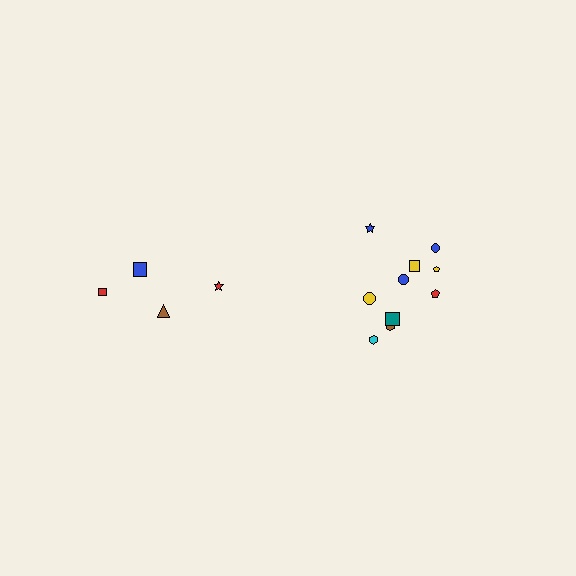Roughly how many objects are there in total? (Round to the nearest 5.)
Roughly 15 objects in total.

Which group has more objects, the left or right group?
The right group.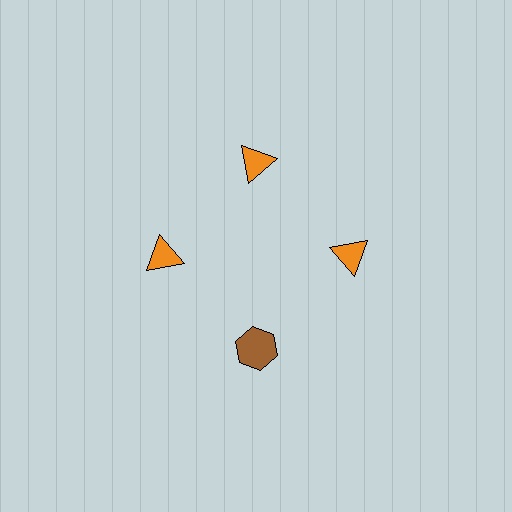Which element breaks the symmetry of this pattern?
The brown hexagon at roughly the 6 o'clock position breaks the symmetry. All other shapes are orange triangles.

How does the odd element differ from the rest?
It differs in both color (brown instead of orange) and shape (hexagon instead of triangle).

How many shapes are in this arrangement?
There are 4 shapes arranged in a ring pattern.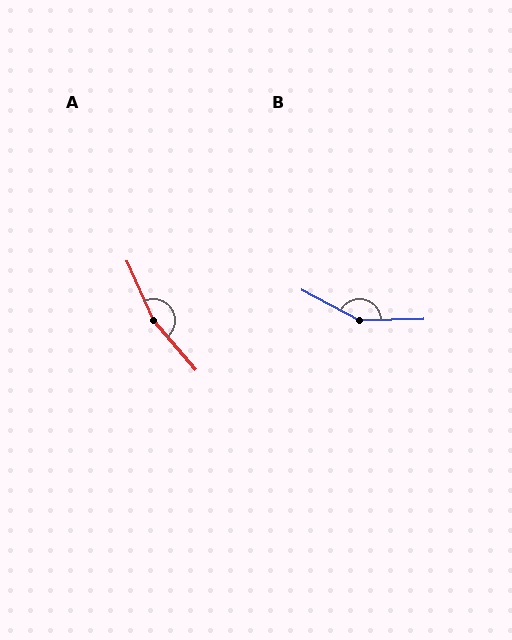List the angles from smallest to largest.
B (150°), A (164°).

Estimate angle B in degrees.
Approximately 150 degrees.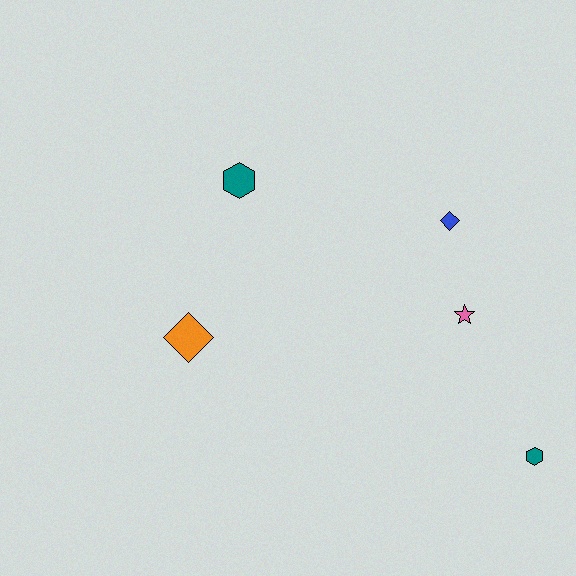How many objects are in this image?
There are 5 objects.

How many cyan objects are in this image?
There are no cyan objects.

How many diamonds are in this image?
There are 2 diamonds.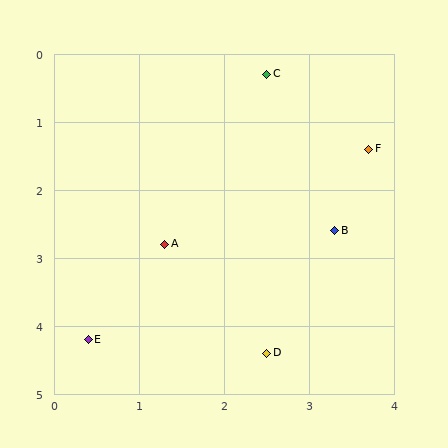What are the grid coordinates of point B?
Point B is at approximately (3.3, 2.6).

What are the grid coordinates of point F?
Point F is at approximately (3.7, 1.4).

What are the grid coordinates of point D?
Point D is at approximately (2.5, 4.4).